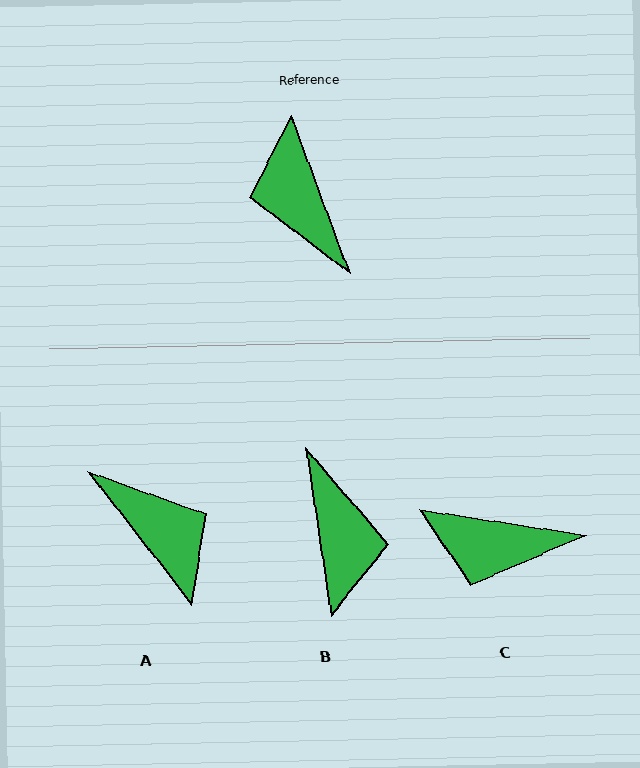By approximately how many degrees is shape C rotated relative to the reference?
Approximately 61 degrees counter-clockwise.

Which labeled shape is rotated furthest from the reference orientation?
B, about 168 degrees away.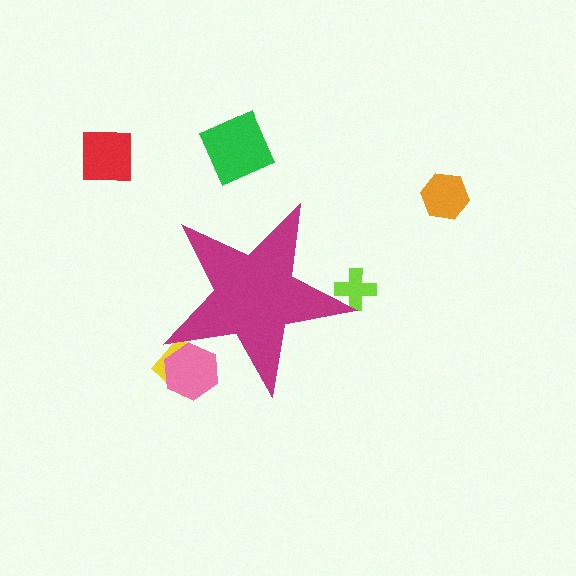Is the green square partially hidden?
No, the green square is fully visible.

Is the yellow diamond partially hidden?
Yes, the yellow diamond is partially hidden behind the magenta star.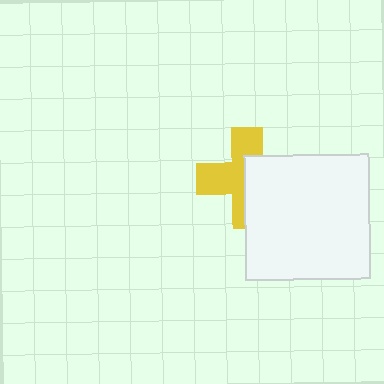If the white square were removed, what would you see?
You would see the complete yellow cross.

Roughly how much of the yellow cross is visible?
About half of it is visible (roughly 53%).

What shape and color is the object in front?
The object in front is a white square.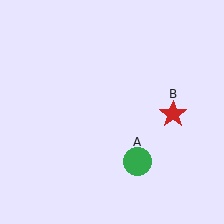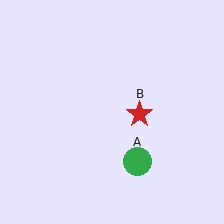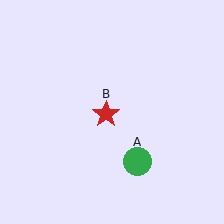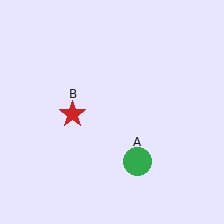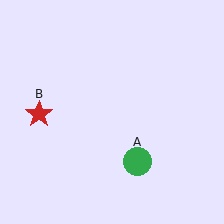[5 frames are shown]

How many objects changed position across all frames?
1 object changed position: red star (object B).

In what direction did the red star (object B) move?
The red star (object B) moved left.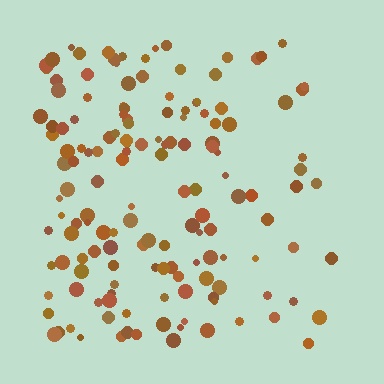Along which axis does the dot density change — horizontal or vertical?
Horizontal.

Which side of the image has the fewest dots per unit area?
The right.